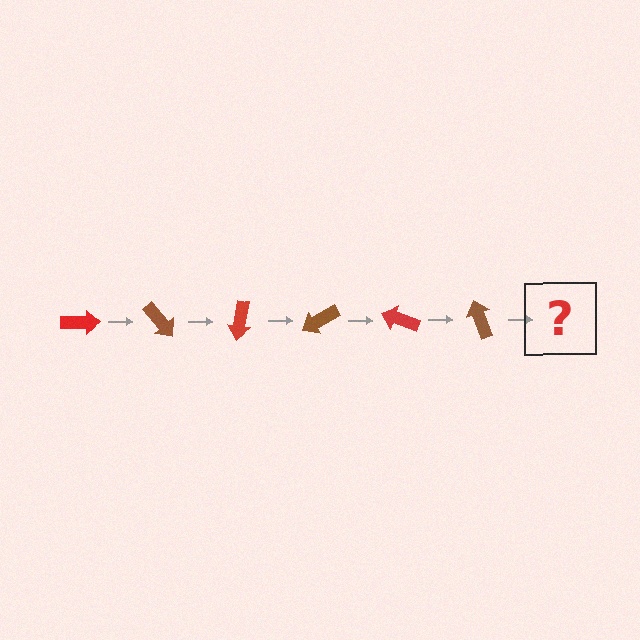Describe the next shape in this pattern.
It should be a red arrow, rotated 300 degrees from the start.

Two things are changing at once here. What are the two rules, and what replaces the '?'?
The two rules are that it rotates 50 degrees each step and the color cycles through red and brown. The '?' should be a red arrow, rotated 300 degrees from the start.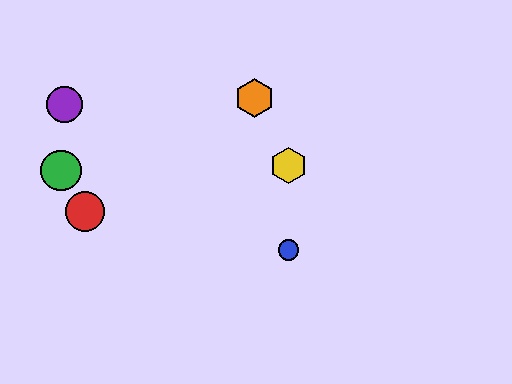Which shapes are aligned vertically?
The blue circle, the yellow hexagon are aligned vertically.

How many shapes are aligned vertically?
2 shapes (the blue circle, the yellow hexagon) are aligned vertically.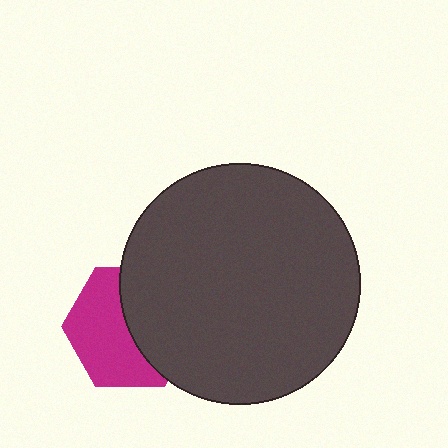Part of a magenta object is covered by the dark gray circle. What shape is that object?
It is a hexagon.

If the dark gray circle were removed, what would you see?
You would see the complete magenta hexagon.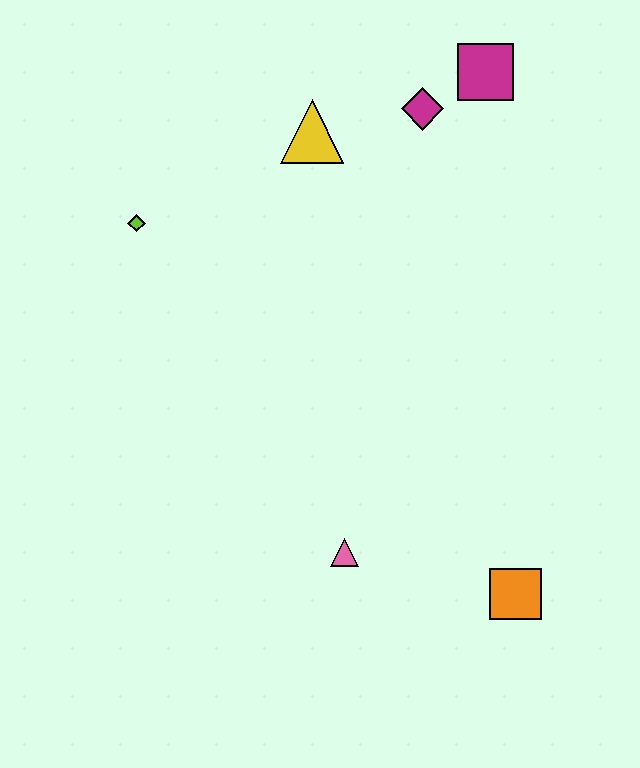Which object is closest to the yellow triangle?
The magenta diamond is closest to the yellow triangle.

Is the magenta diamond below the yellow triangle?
No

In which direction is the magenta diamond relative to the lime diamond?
The magenta diamond is to the right of the lime diamond.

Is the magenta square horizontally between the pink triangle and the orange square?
Yes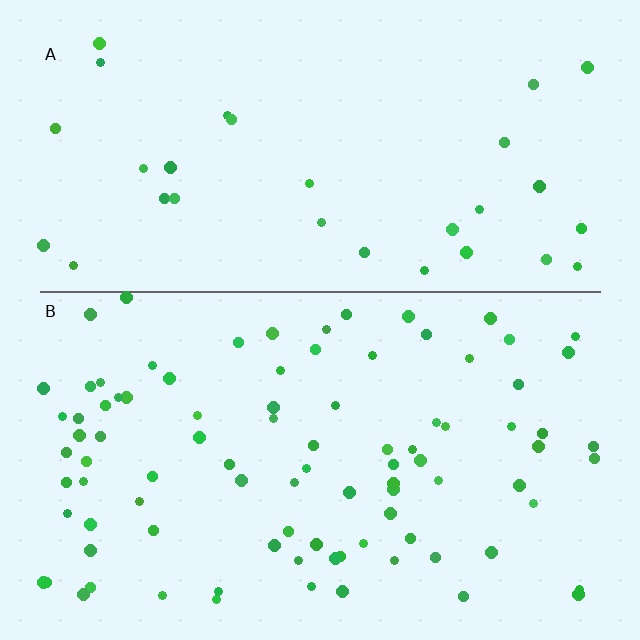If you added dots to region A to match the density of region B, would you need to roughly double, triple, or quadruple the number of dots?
Approximately triple.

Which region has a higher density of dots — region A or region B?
B (the bottom).